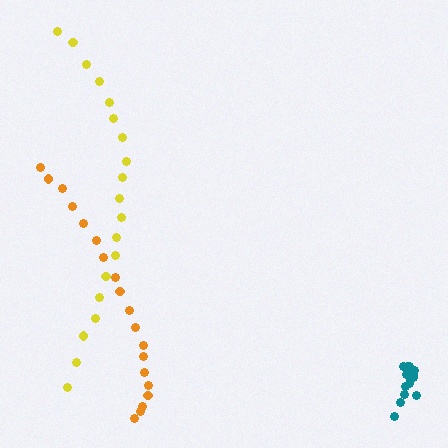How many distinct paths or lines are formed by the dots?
There are 3 distinct paths.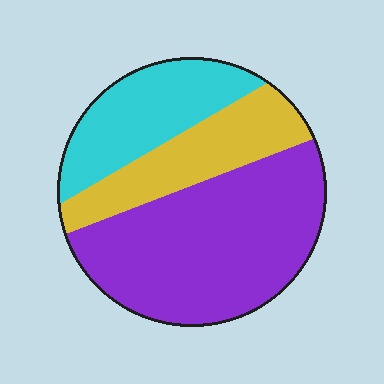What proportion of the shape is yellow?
Yellow takes up about one quarter (1/4) of the shape.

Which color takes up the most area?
Purple, at roughly 55%.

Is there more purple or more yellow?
Purple.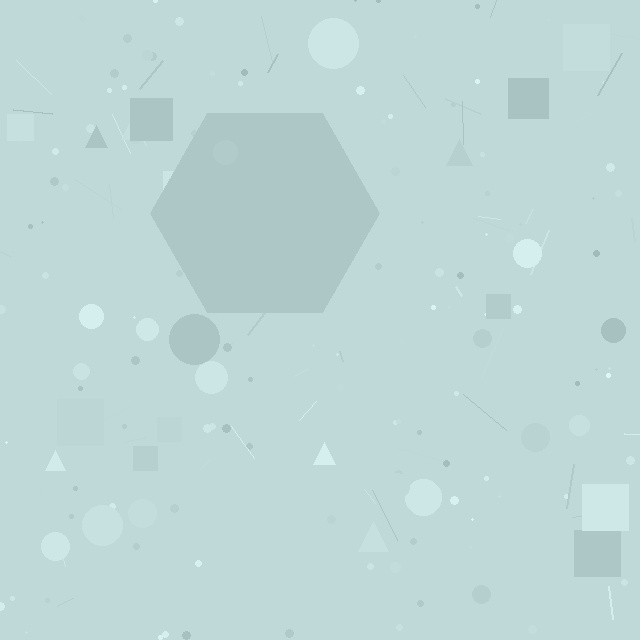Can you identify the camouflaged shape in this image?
The camouflaged shape is a hexagon.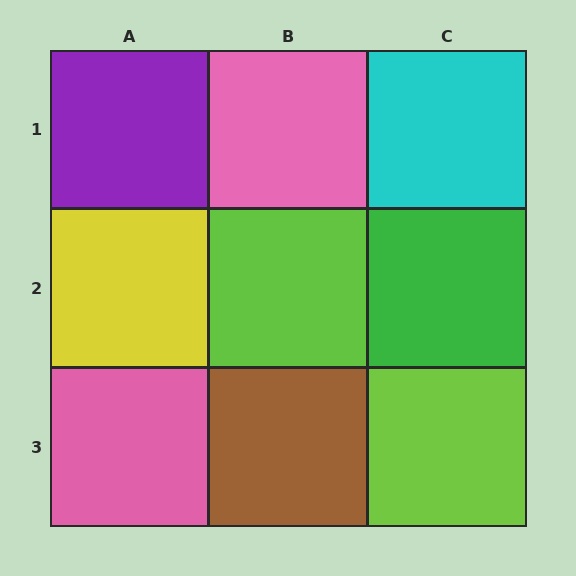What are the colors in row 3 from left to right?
Pink, brown, lime.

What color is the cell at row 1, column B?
Pink.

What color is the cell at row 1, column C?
Cyan.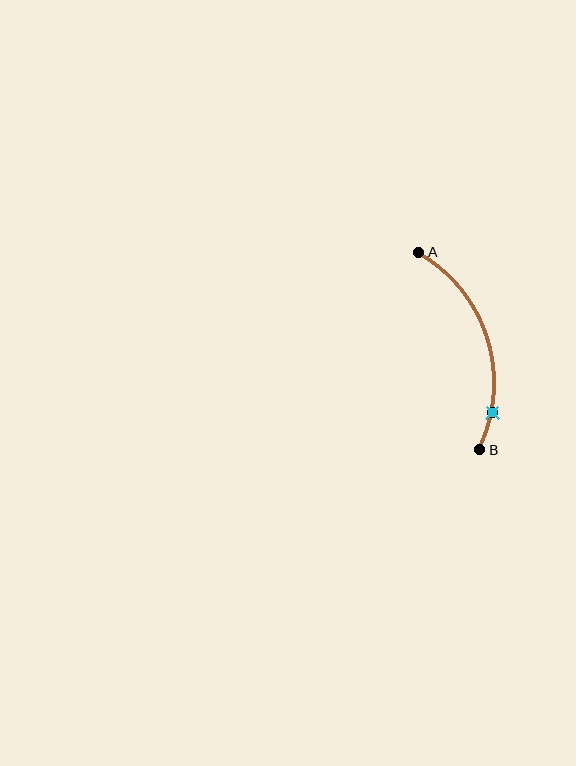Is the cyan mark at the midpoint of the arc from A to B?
No. The cyan mark lies on the arc but is closer to endpoint B. The arc midpoint would be at the point on the curve equidistant along the arc from both A and B.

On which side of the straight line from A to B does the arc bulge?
The arc bulges to the right of the straight line connecting A and B.